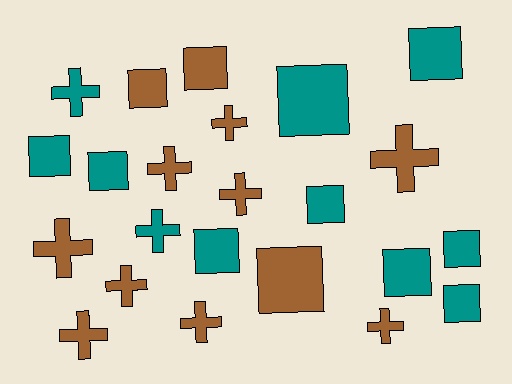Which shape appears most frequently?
Square, with 12 objects.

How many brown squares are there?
There are 3 brown squares.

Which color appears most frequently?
Brown, with 12 objects.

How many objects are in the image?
There are 23 objects.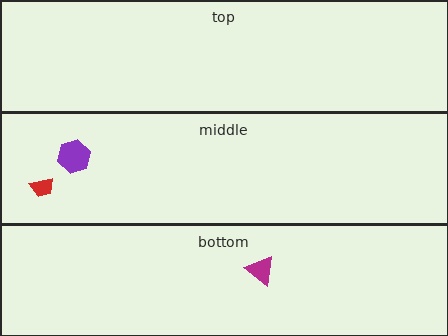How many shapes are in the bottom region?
1.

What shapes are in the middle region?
The purple hexagon, the red trapezoid.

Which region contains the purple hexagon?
The middle region.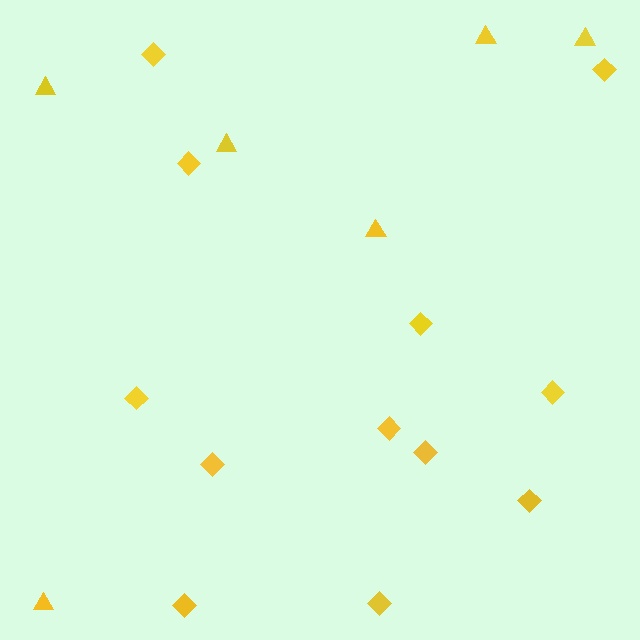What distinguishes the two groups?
There are 2 groups: one group of triangles (6) and one group of diamonds (12).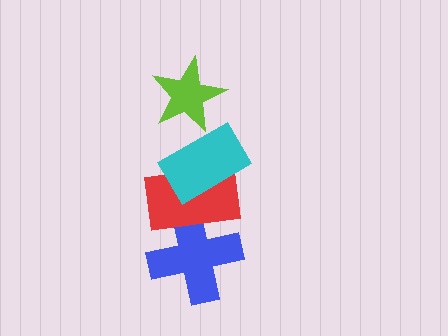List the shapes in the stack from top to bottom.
From top to bottom: the lime star, the cyan rectangle, the red rectangle, the blue cross.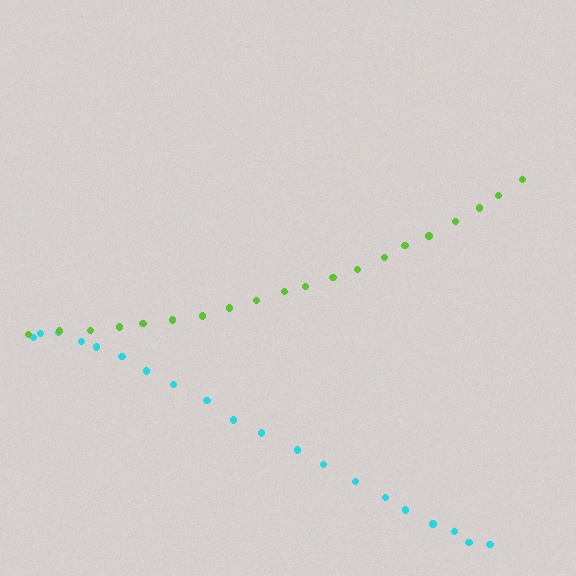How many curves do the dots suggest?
There are 2 distinct paths.